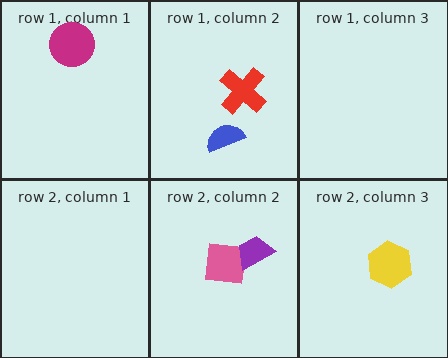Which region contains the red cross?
The row 1, column 2 region.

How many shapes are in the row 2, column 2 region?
2.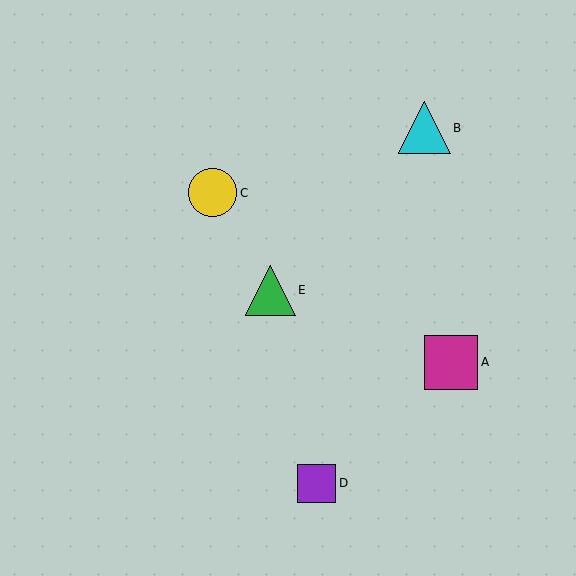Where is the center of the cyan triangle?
The center of the cyan triangle is at (424, 128).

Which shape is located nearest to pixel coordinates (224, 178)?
The yellow circle (labeled C) at (213, 193) is nearest to that location.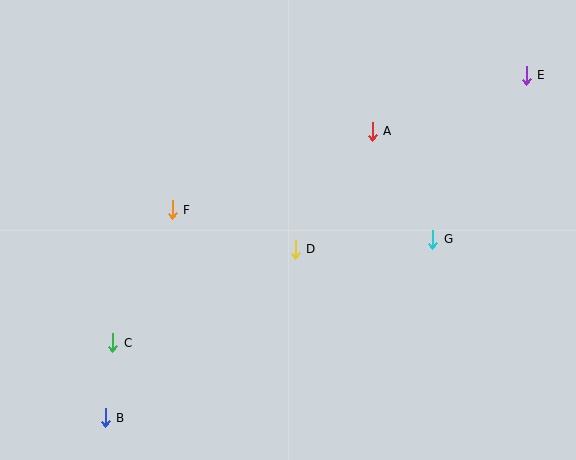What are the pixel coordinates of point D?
Point D is at (295, 249).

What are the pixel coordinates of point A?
Point A is at (372, 131).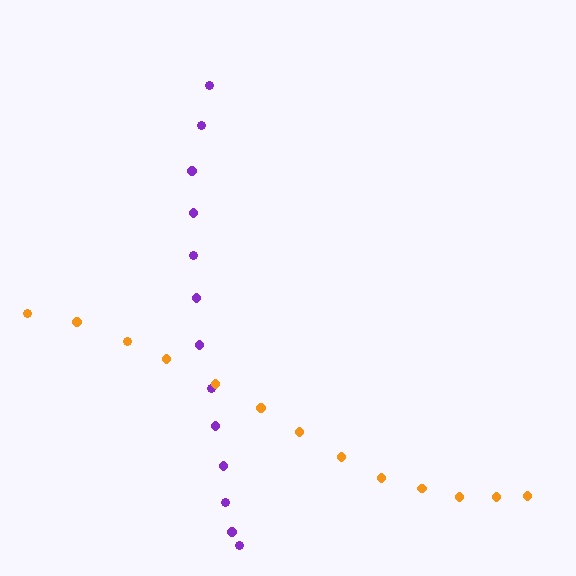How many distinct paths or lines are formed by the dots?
There are 2 distinct paths.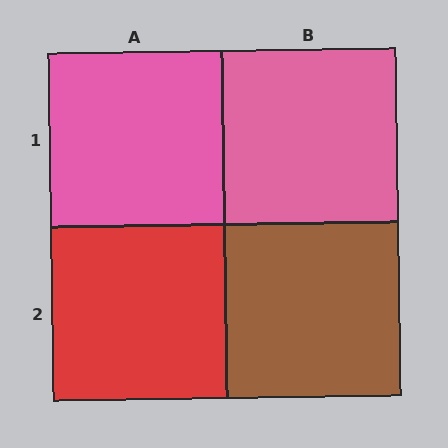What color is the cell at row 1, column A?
Pink.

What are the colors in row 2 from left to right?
Red, brown.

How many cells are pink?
2 cells are pink.